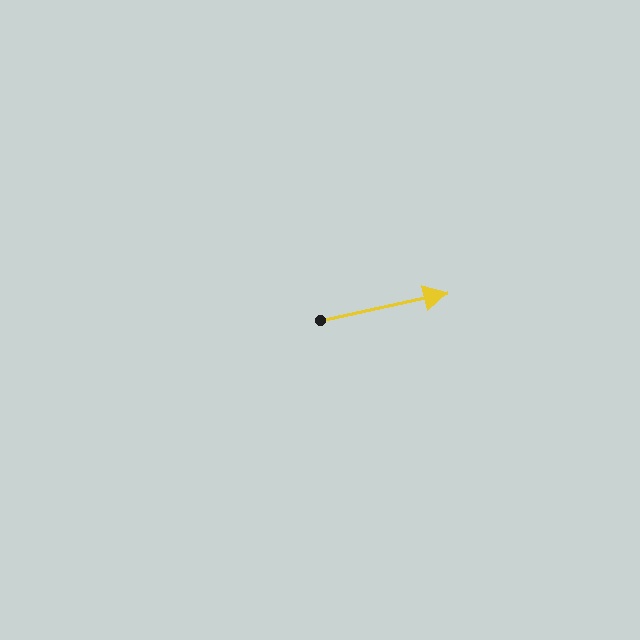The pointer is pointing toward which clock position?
Roughly 3 o'clock.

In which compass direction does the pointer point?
East.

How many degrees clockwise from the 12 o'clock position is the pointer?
Approximately 78 degrees.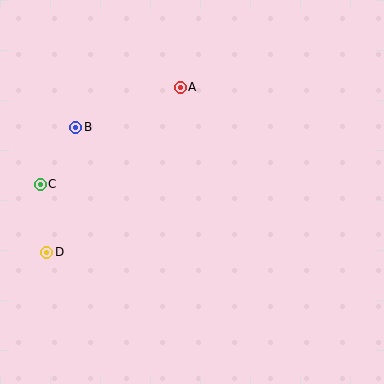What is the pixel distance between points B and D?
The distance between B and D is 128 pixels.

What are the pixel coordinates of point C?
Point C is at (40, 184).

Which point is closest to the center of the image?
Point A at (180, 87) is closest to the center.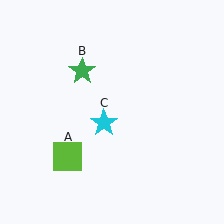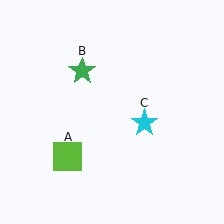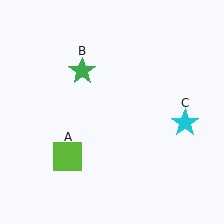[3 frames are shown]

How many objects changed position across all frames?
1 object changed position: cyan star (object C).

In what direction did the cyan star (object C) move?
The cyan star (object C) moved right.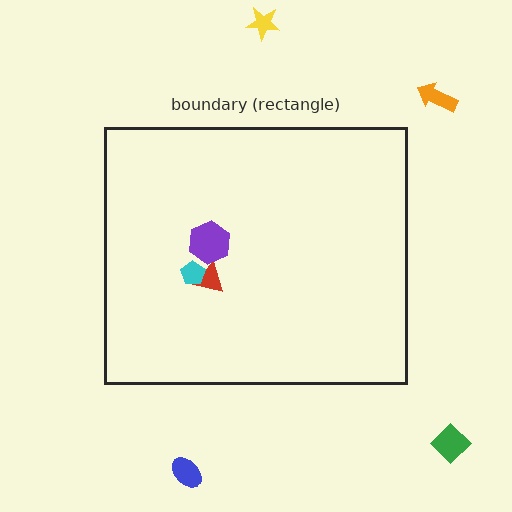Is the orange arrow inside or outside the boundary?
Outside.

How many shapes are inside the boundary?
3 inside, 4 outside.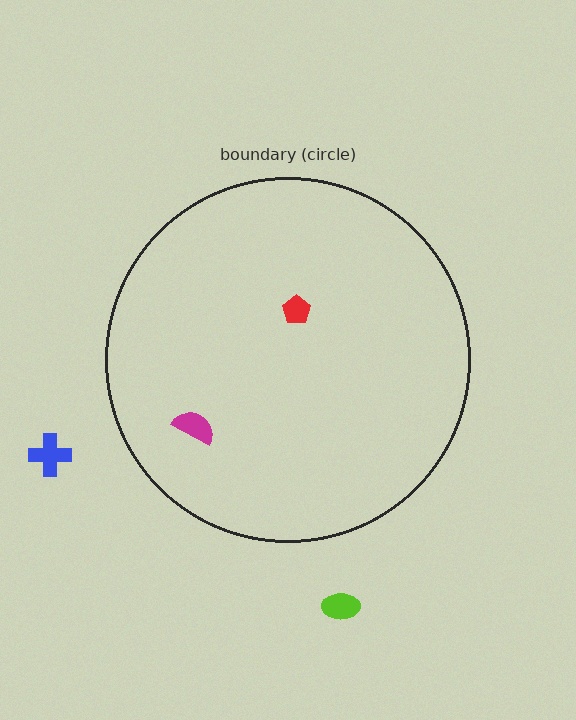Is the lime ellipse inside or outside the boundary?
Outside.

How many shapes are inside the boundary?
2 inside, 2 outside.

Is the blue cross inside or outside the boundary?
Outside.